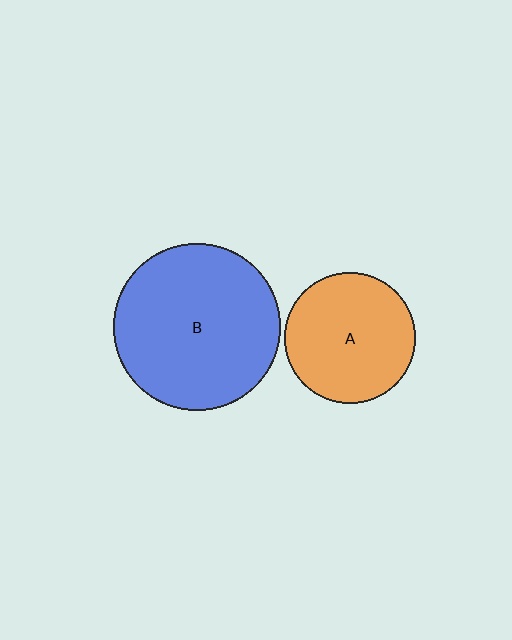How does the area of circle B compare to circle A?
Approximately 1.6 times.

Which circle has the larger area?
Circle B (blue).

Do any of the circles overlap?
No, none of the circles overlap.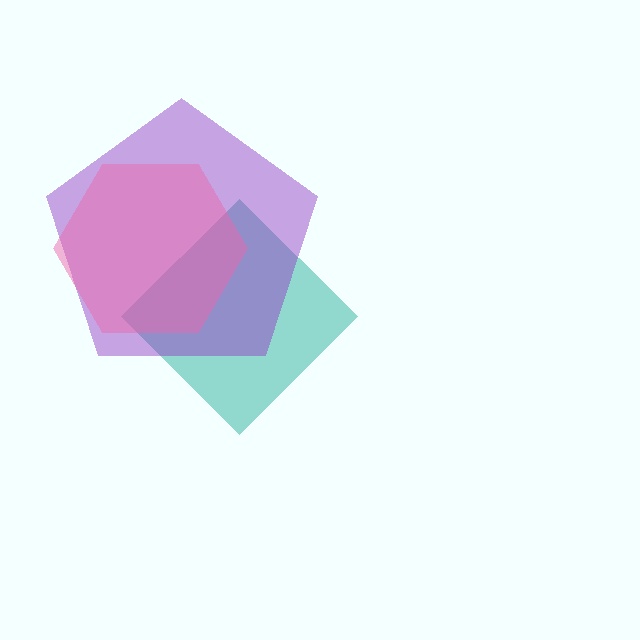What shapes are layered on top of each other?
The layered shapes are: a teal diamond, a purple pentagon, a pink hexagon.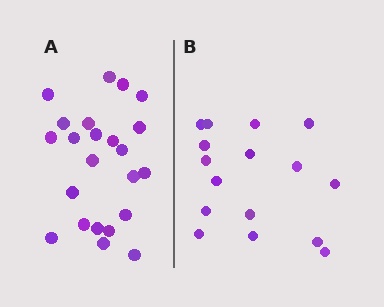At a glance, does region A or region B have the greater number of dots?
Region A (the left region) has more dots.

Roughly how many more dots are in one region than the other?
Region A has roughly 8 or so more dots than region B.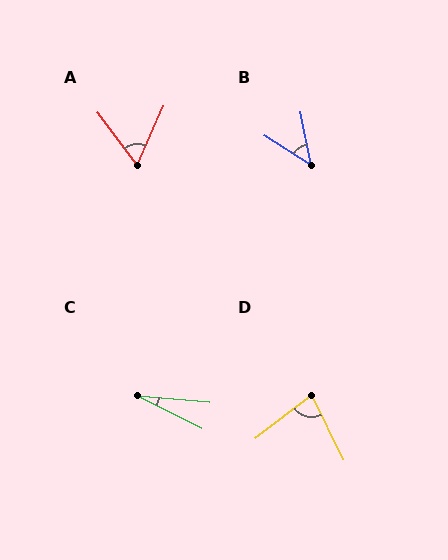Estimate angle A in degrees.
Approximately 61 degrees.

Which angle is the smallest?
C, at approximately 22 degrees.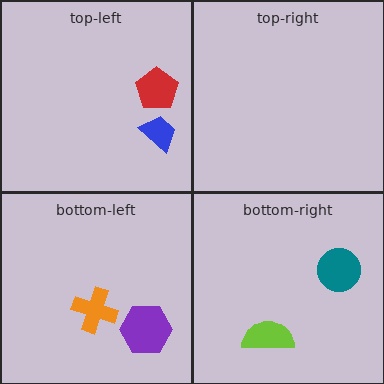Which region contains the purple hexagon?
The bottom-left region.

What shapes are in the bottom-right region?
The lime semicircle, the teal circle.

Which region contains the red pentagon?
The top-left region.